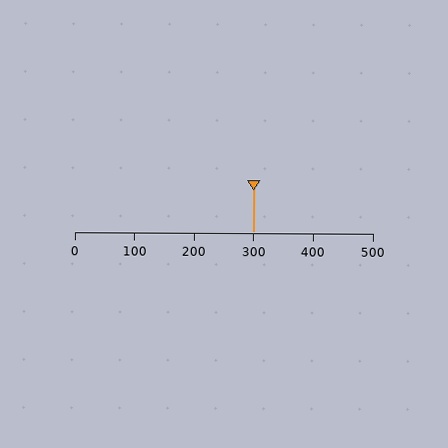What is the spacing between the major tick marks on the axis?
The major ticks are spaced 100 apart.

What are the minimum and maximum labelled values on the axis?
The axis runs from 0 to 500.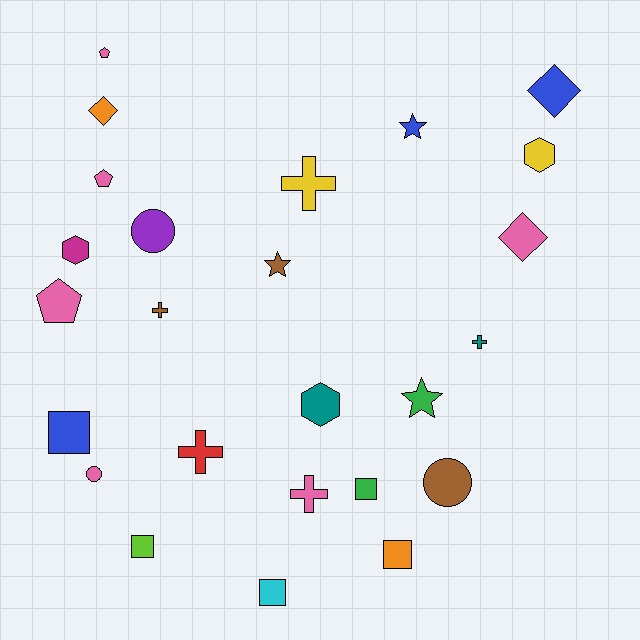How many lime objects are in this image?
There is 1 lime object.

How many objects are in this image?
There are 25 objects.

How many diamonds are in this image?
There are 3 diamonds.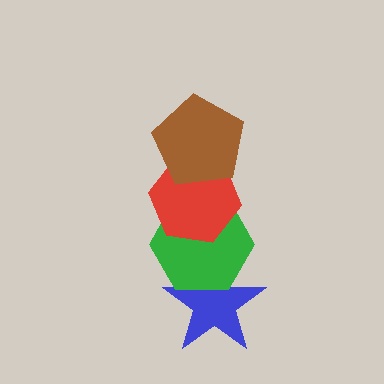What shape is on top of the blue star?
The green hexagon is on top of the blue star.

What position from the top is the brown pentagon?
The brown pentagon is 1st from the top.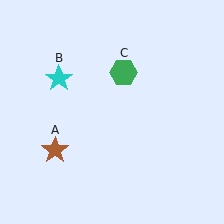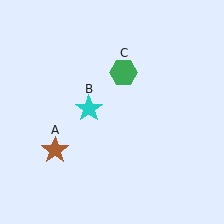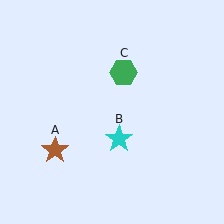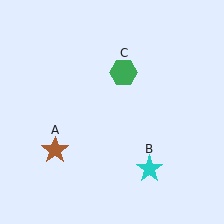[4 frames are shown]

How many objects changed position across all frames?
1 object changed position: cyan star (object B).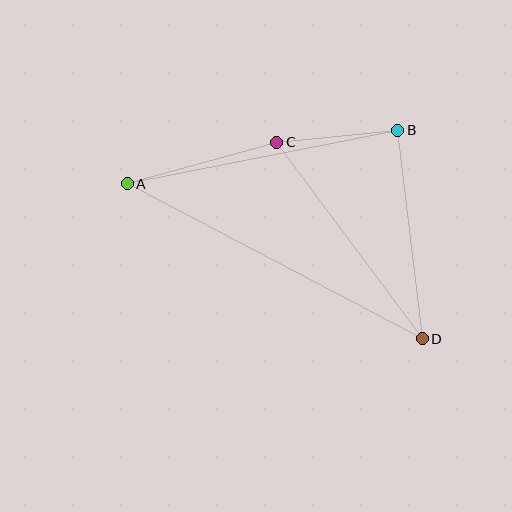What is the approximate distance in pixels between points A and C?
The distance between A and C is approximately 155 pixels.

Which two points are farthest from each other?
Points A and D are farthest from each other.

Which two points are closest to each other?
Points B and C are closest to each other.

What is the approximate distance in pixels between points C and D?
The distance between C and D is approximately 244 pixels.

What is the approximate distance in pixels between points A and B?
The distance between A and B is approximately 275 pixels.